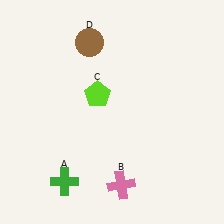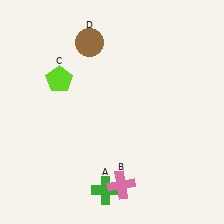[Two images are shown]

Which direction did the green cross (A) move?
The green cross (A) moved right.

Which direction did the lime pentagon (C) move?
The lime pentagon (C) moved left.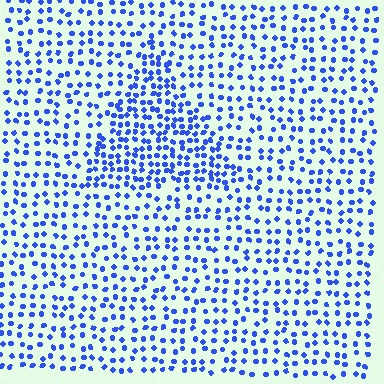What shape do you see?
I see a triangle.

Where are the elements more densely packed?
The elements are more densely packed inside the triangle boundary.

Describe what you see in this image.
The image contains small blue elements arranged at two different densities. A triangle-shaped region is visible where the elements are more densely packed than the surrounding area.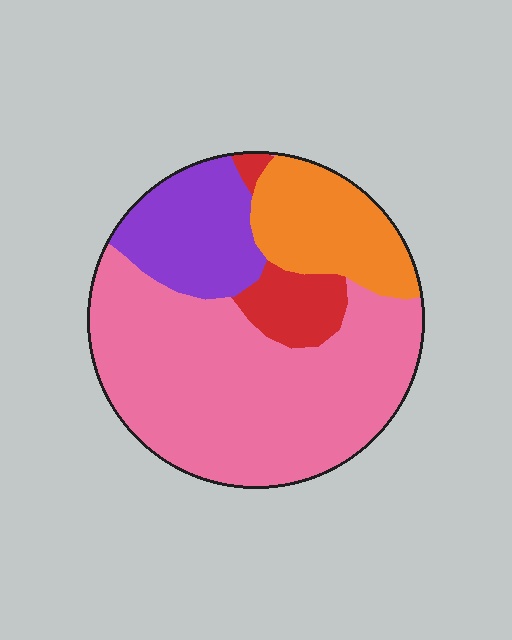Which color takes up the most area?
Pink, at roughly 55%.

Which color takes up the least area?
Red, at roughly 10%.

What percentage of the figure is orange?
Orange covers 17% of the figure.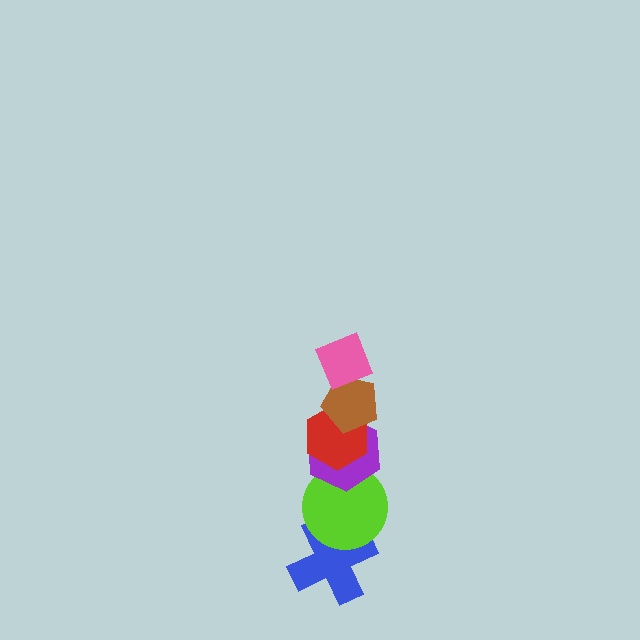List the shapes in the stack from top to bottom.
From top to bottom: the pink diamond, the brown pentagon, the red hexagon, the purple hexagon, the lime circle, the blue cross.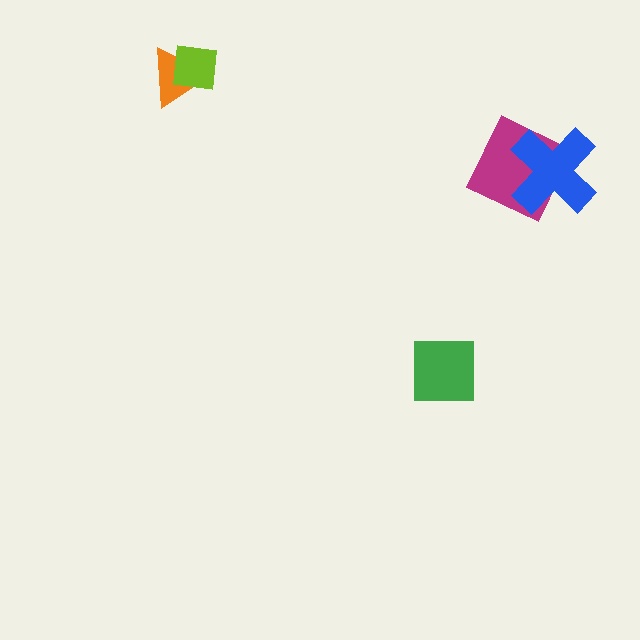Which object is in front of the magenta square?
The blue cross is in front of the magenta square.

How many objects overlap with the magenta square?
1 object overlaps with the magenta square.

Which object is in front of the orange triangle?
The lime square is in front of the orange triangle.